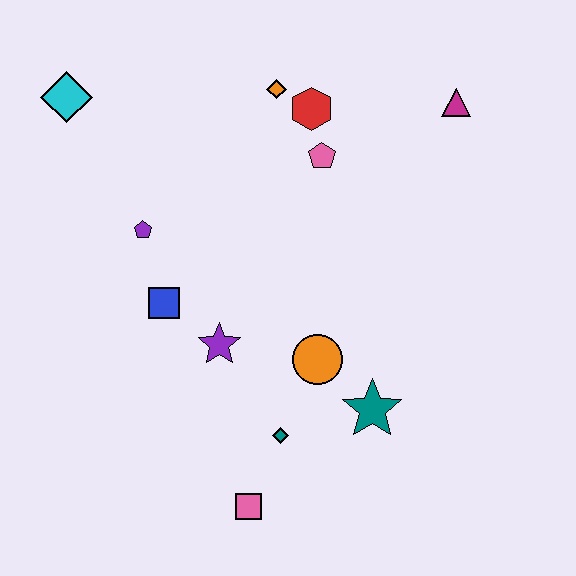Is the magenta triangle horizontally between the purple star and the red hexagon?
No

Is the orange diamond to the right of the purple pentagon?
Yes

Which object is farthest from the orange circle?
The cyan diamond is farthest from the orange circle.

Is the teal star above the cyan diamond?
No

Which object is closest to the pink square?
The teal diamond is closest to the pink square.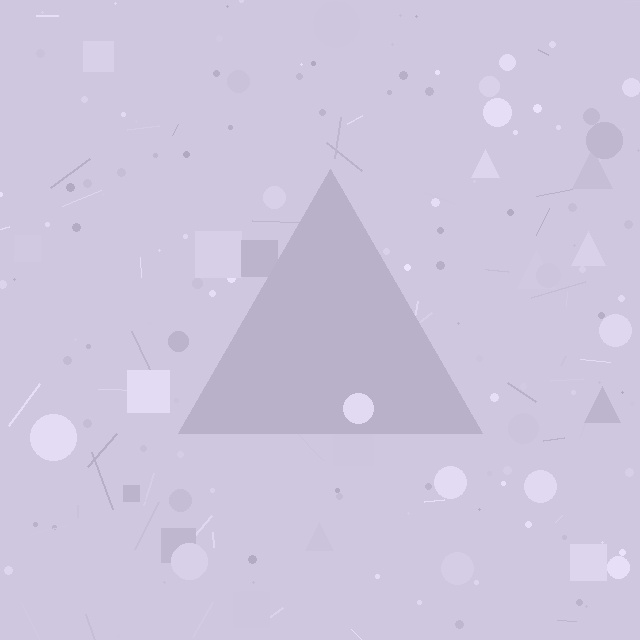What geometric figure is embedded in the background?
A triangle is embedded in the background.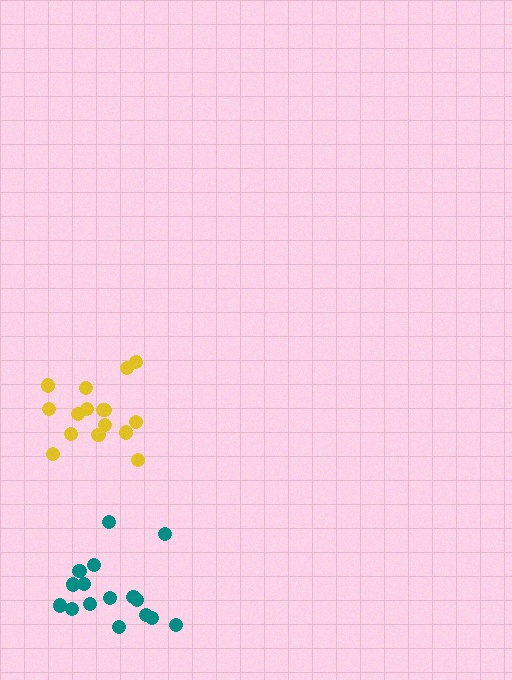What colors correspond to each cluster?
The clusters are colored: yellow, teal.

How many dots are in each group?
Group 1: 16 dots, Group 2: 16 dots (32 total).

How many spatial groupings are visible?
There are 2 spatial groupings.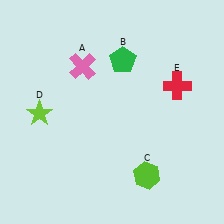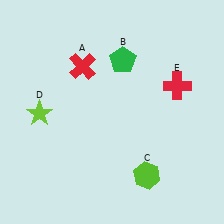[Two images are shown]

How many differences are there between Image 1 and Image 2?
There is 1 difference between the two images.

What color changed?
The cross (A) changed from pink in Image 1 to red in Image 2.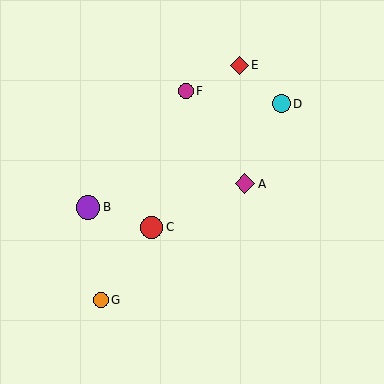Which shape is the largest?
The purple circle (labeled B) is the largest.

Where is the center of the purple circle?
The center of the purple circle is at (88, 207).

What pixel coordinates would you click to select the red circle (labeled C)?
Click at (152, 227) to select the red circle C.